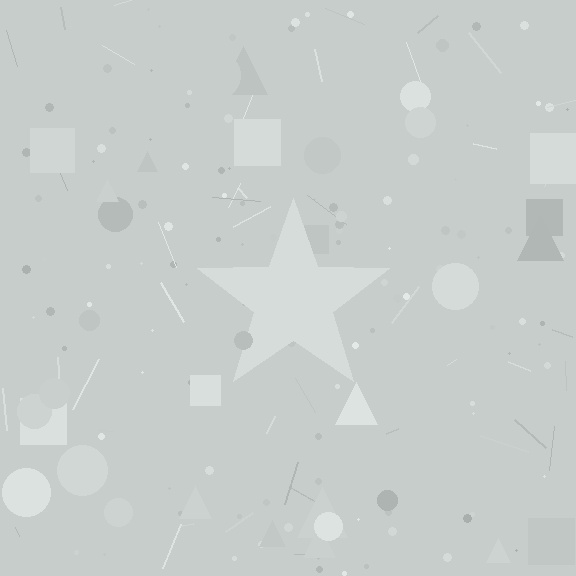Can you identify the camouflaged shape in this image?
The camouflaged shape is a star.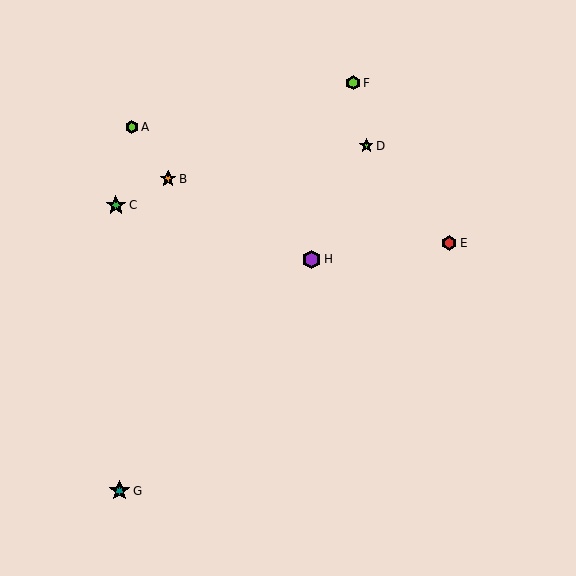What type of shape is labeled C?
Shape C is a green star.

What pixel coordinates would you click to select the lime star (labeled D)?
Click at (366, 146) to select the lime star D.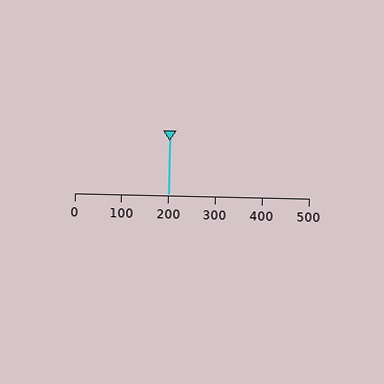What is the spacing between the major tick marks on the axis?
The major ticks are spaced 100 apart.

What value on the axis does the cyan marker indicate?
The marker indicates approximately 200.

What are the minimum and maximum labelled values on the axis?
The axis runs from 0 to 500.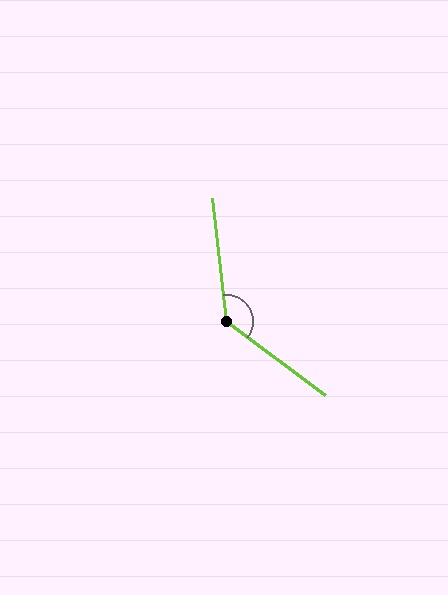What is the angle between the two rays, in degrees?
Approximately 133 degrees.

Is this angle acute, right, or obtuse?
It is obtuse.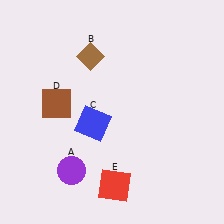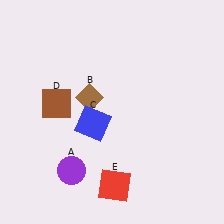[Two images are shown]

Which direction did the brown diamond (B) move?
The brown diamond (B) moved down.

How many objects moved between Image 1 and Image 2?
1 object moved between the two images.